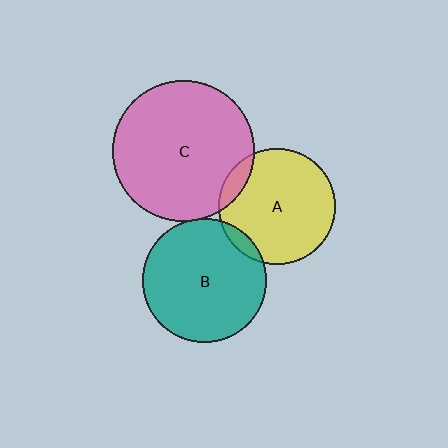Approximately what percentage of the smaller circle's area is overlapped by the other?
Approximately 5%.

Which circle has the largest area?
Circle C (pink).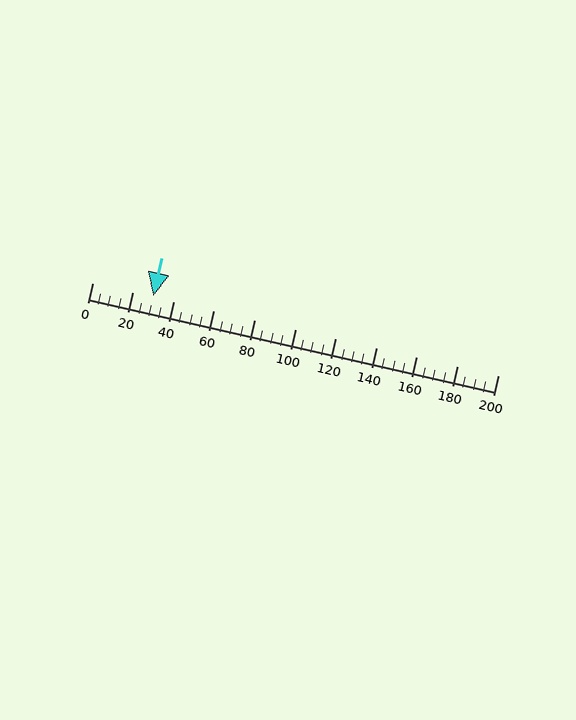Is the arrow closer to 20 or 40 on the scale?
The arrow is closer to 40.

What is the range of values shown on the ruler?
The ruler shows values from 0 to 200.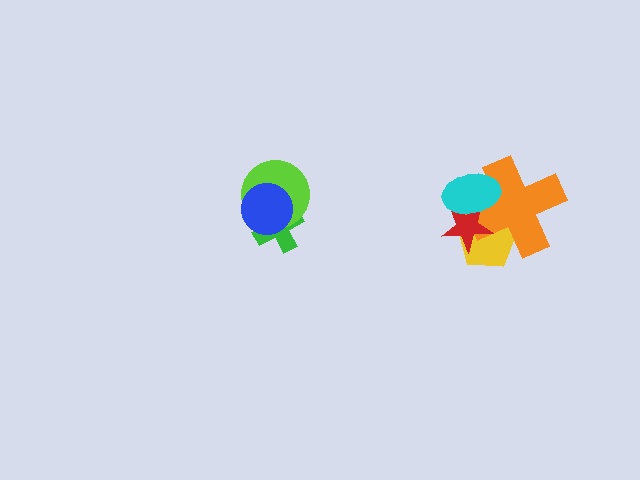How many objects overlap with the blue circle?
2 objects overlap with the blue circle.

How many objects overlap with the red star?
3 objects overlap with the red star.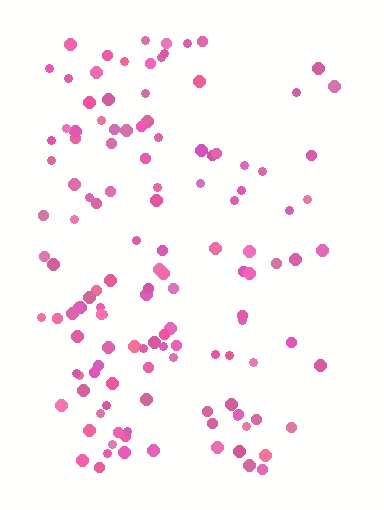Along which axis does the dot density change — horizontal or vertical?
Horizontal.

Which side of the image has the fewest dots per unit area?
The right.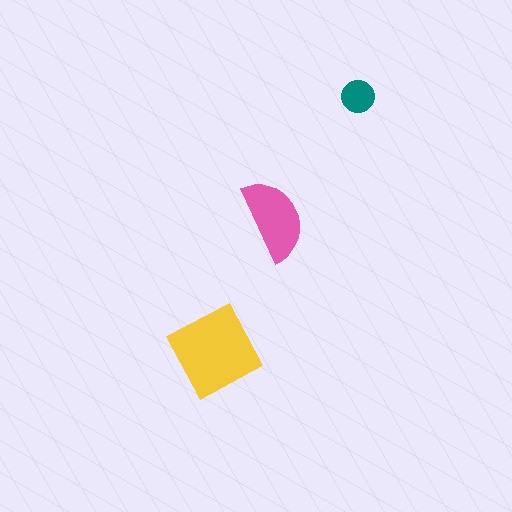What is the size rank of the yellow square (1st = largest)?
1st.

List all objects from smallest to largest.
The teal circle, the pink semicircle, the yellow square.